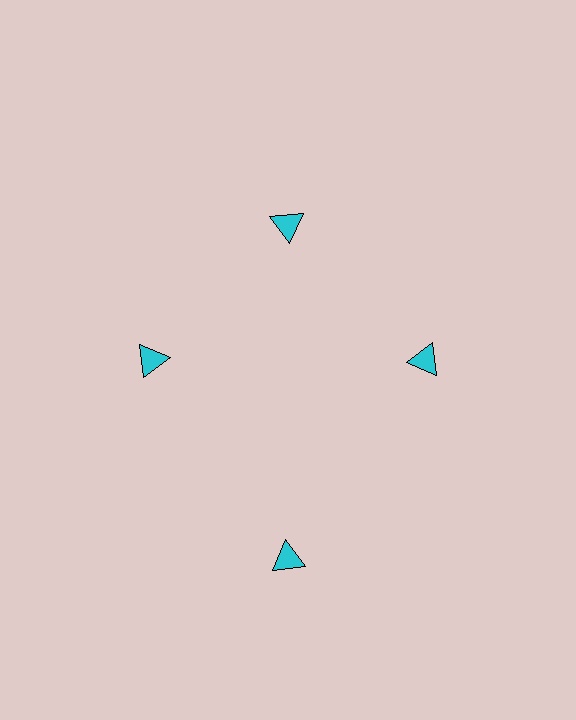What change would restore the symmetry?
The symmetry would be restored by moving it inward, back onto the ring so that all 4 triangles sit at equal angles and equal distance from the center.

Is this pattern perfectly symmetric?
No. The 4 cyan triangles are arranged in a ring, but one element near the 6 o'clock position is pushed outward from the center, breaking the 4-fold rotational symmetry.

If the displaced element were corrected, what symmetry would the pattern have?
It would have 4-fold rotational symmetry — the pattern would map onto itself every 90 degrees.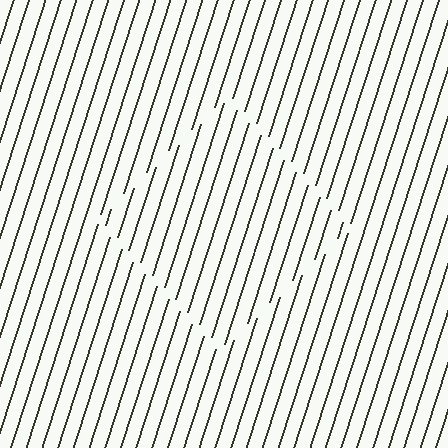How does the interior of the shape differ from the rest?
The interior of the shape contains the same grating, shifted by half a period — the contour is defined by the phase discontinuity where line-ends from the inner and outer gratings abut.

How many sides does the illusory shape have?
4 sides — the line-ends trace a square.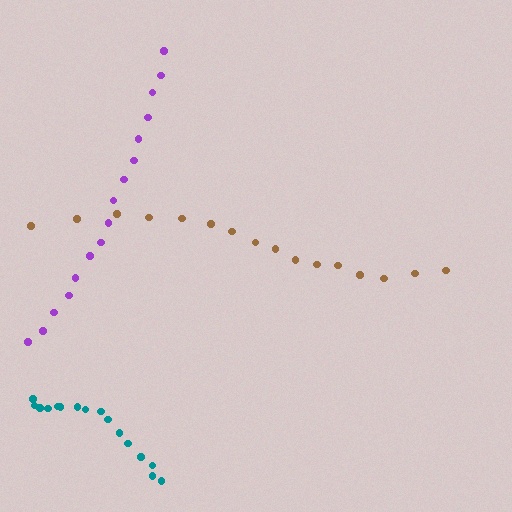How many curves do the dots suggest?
There are 3 distinct paths.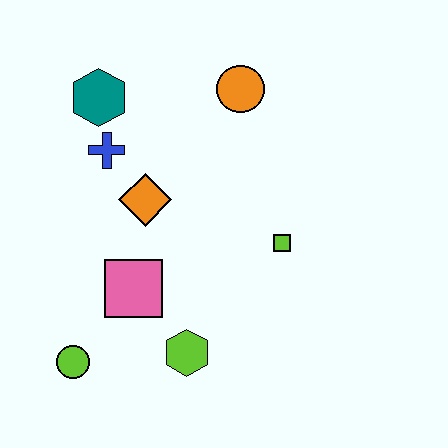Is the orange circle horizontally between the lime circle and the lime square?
Yes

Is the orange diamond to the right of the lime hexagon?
No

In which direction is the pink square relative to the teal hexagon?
The pink square is below the teal hexagon.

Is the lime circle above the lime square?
No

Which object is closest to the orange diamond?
The blue cross is closest to the orange diamond.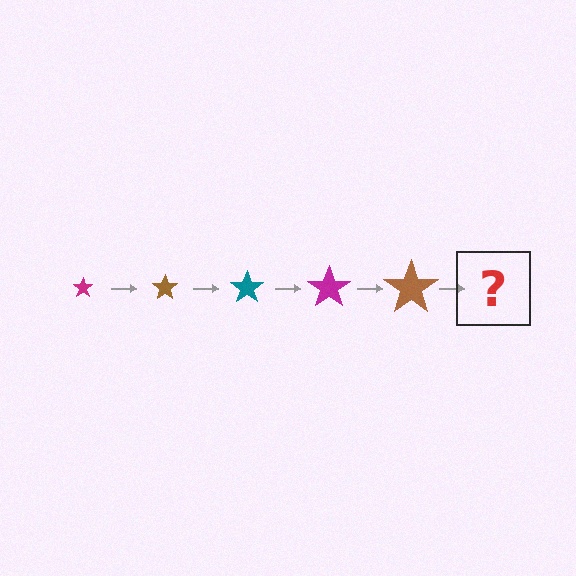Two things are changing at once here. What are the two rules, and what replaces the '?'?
The two rules are that the star grows larger each step and the color cycles through magenta, brown, and teal. The '?' should be a teal star, larger than the previous one.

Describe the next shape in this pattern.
It should be a teal star, larger than the previous one.